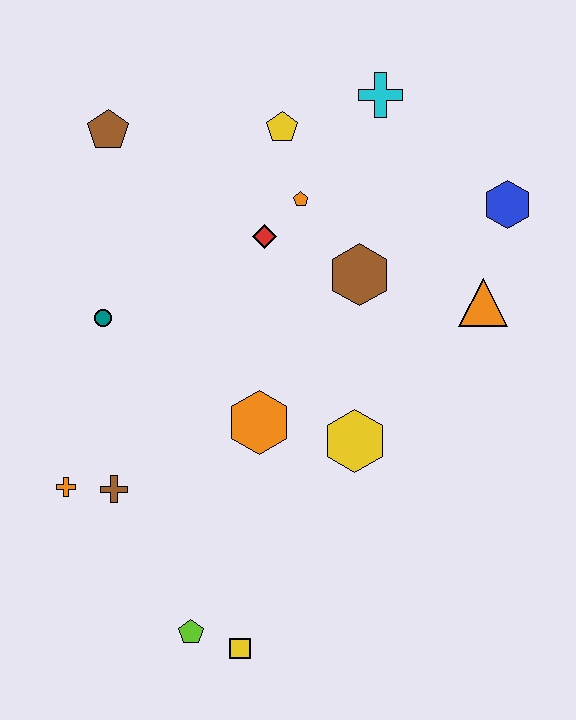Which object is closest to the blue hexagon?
The orange triangle is closest to the blue hexagon.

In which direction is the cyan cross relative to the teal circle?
The cyan cross is to the right of the teal circle.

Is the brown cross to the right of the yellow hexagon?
No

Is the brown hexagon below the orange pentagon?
Yes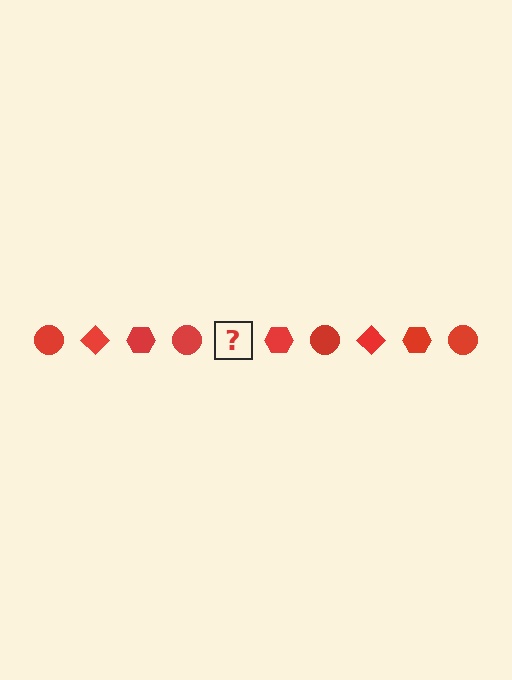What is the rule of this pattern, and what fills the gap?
The rule is that the pattern cycles through circle, diamond, hexagon shapes in red. The gap should be filled with a red diamond.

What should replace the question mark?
The question mark should be replaced with a red diamond.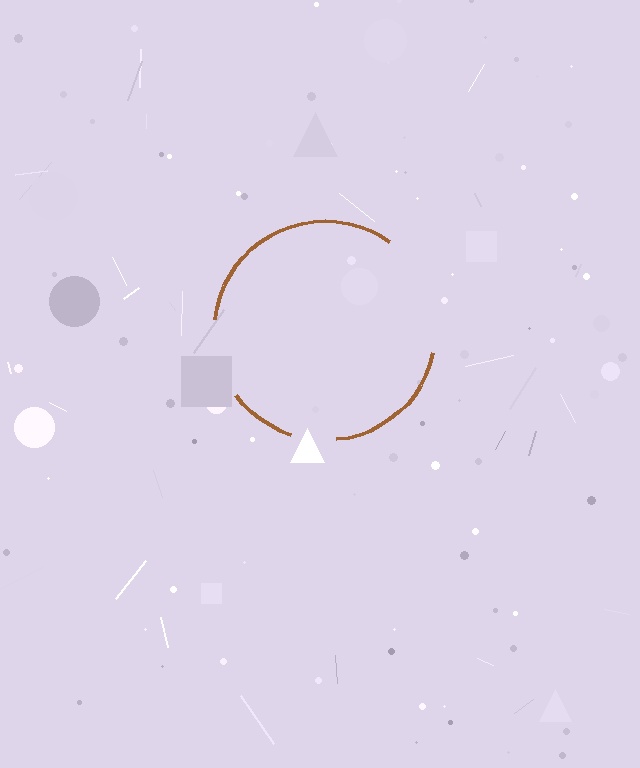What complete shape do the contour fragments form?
The contour fragments form a circle.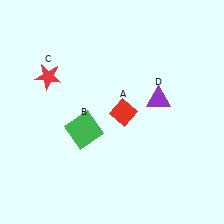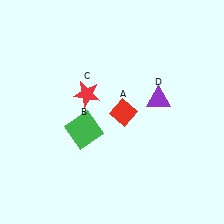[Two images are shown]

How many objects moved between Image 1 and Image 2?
1 object moved between the two images.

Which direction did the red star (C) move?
The red star (C) moved right.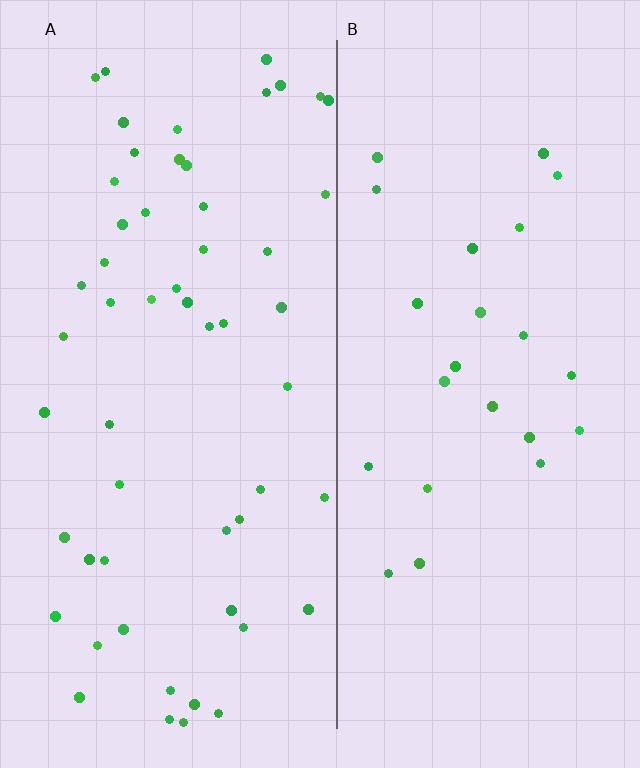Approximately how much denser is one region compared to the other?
Approximately 2.3× — region A over region B.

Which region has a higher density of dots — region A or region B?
A (the left).